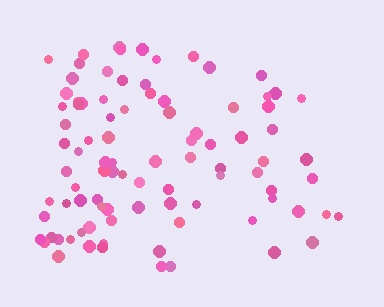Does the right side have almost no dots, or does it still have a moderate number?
Still a moderate number, just noticeably fewer than the left.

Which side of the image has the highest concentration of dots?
The left.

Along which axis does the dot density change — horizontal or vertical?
Horizontal.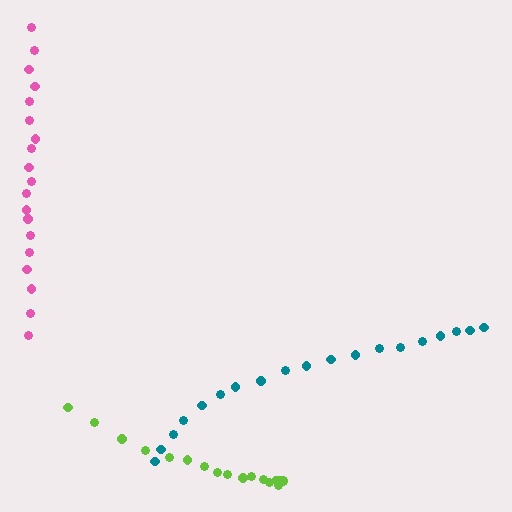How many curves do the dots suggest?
There are 3 distinct paths.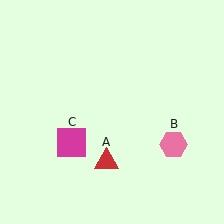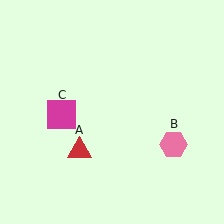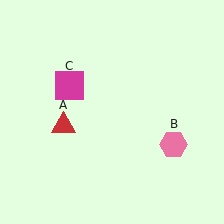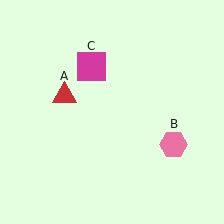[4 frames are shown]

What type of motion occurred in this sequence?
The red triangle (object A), magenta square (object C) rotated clockwise around the center of the scene.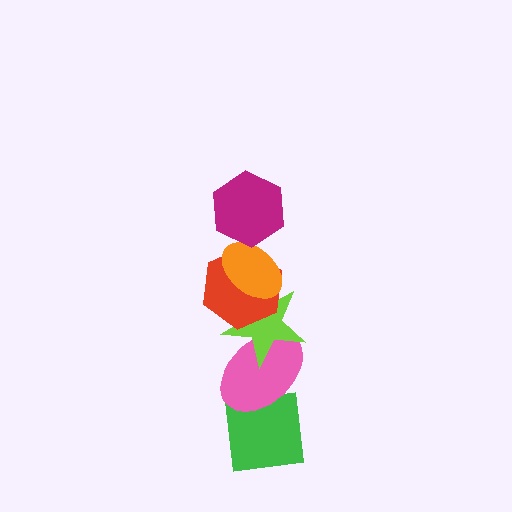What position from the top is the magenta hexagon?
The magenta hexagon is 1st from the top.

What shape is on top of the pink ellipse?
The lime star is on top of the pink ellipse.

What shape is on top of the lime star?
The red hexagon is on top of the lime star.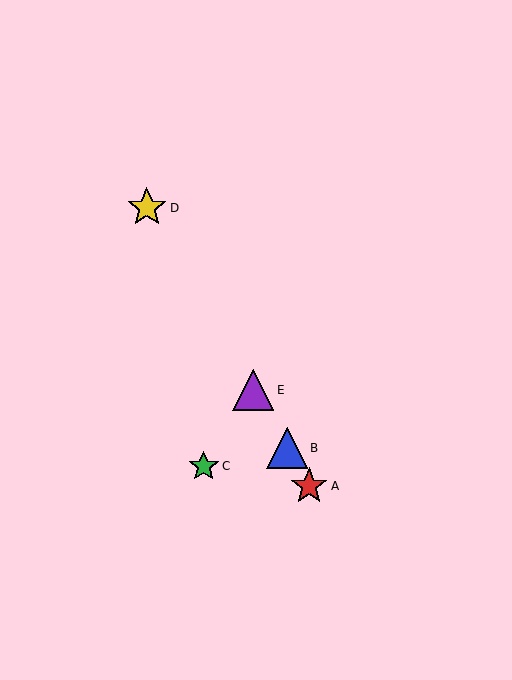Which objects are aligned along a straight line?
Objects A, B, D, E are aligned along a straight line.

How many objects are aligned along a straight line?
4 objects (A, B, D, E) are aligned along a straight line.